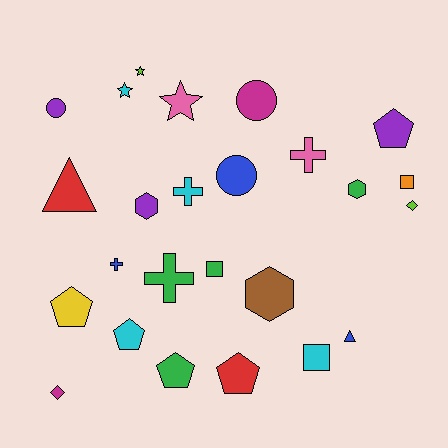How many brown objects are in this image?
There is 1 brown object.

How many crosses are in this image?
There are 4 crosses.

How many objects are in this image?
There are 25 objects.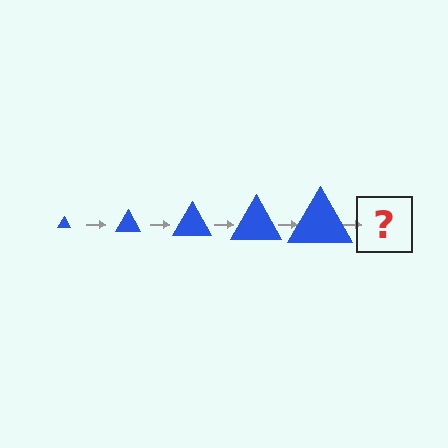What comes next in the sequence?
The next element should be a blue triangle, larger than the previous one.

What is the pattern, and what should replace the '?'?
The pattern is that the triangle gets progressively larger each step. The '?' should be a blue triangle, larger than the previous one.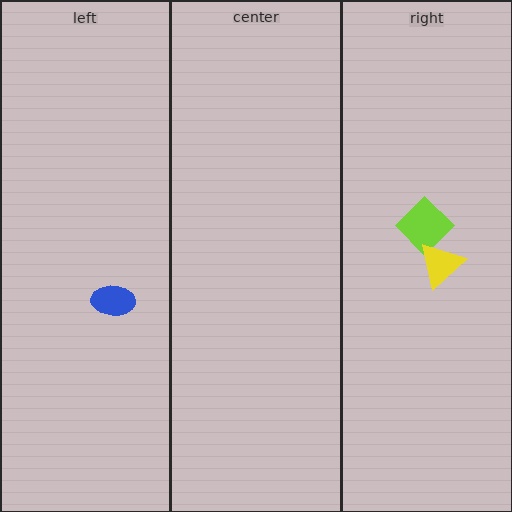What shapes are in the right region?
The lime diamond, the yellow triangle.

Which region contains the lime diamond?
The right region.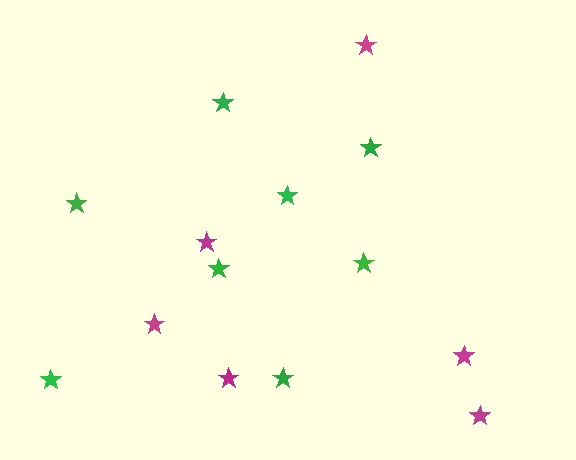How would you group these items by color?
There are 2 groups: one group of green stars (8) and one group of magenta stars (6).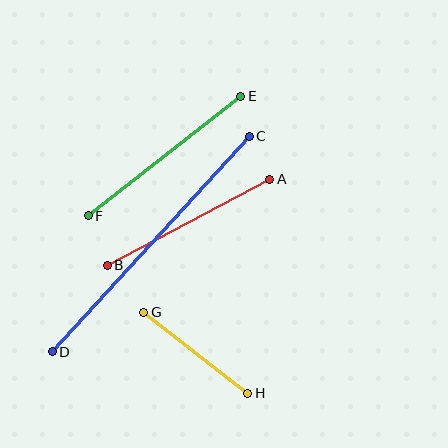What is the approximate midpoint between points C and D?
The midpoint is at approximately (151, 244) pixels.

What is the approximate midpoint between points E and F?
The midpoint is at approximately (164, 156) pixels.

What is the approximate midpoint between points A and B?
The midpoint is at approximately (188, 222) pixels.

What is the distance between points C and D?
The distance is approximately 292 pixels.